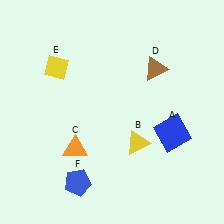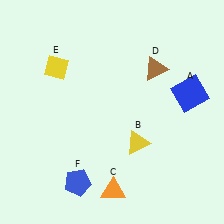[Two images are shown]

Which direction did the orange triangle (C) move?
The orange triangle (C) moved down.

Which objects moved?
The objects that moved are: the blue square (A), the orange triangle (C).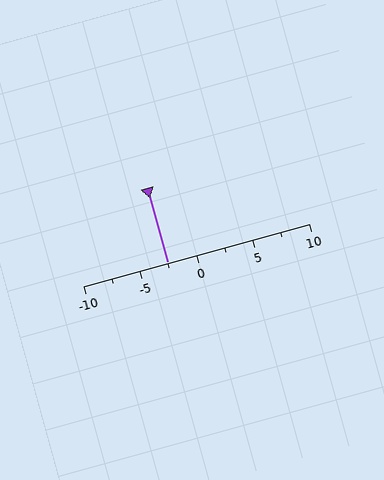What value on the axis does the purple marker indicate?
The marker indicates approximately -2.5.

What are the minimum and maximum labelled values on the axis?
The axis runs from -10 to 10.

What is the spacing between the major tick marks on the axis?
The major ticks are spaced 5 apart.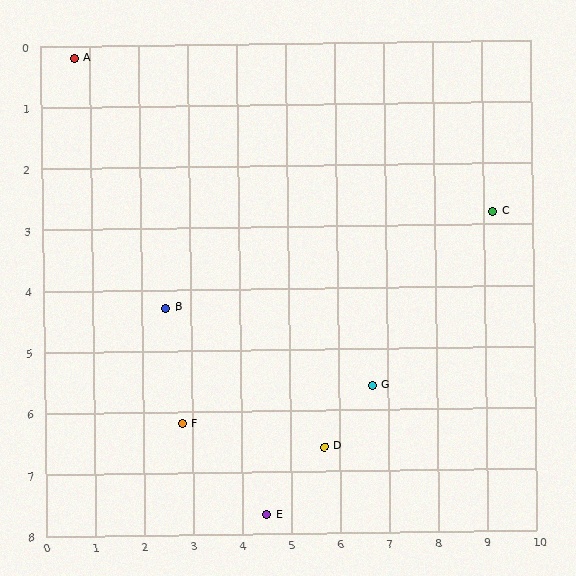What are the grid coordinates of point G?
Point G is at approximately (6.7, 5.6).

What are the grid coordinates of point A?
Point A is at approximately (0.7, 0.2).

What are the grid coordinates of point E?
Point E is at approximately (4.5, 7.7).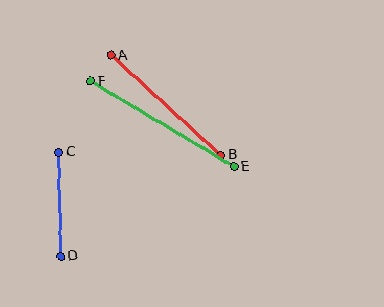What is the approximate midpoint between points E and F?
The midpoint is at approximately (162, 124) pixels.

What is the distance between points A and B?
The distance is approximately 149 pixels.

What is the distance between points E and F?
The distance is approximately 167 pixels.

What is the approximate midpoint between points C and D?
The midpoint is at approximately (60, 204) pixels.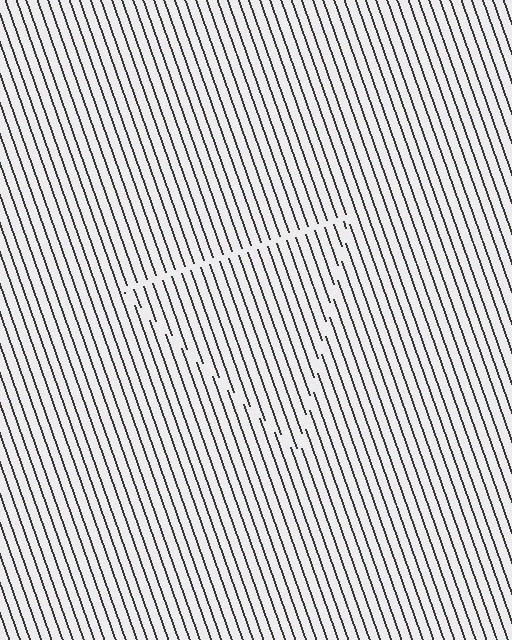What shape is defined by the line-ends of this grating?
An illusory triangle. The interior of the shape contains the same grating, shifted by half a period — the contour is defined by the phase discontinuity where line-ends from the inner and outer gratings abut.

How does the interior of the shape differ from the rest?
The interior of the shape contains the same grating, shifted by half a period — the contour is defined by the phase discontinuity where line-ends from the inner and outer gratings abut.